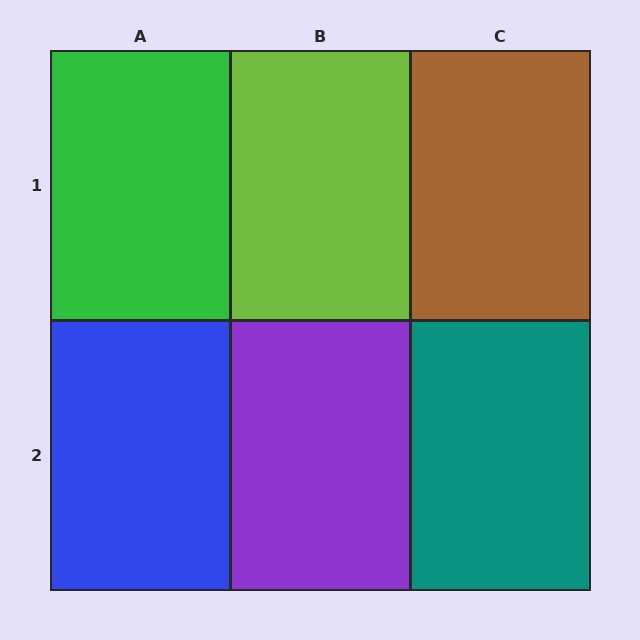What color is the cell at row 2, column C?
Teal.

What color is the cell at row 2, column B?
Purple.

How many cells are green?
1 cell is green.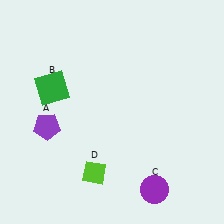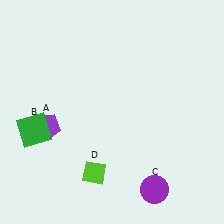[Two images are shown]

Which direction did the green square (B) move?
The green square (B) moved down.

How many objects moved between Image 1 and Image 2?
1 object moved between the two images.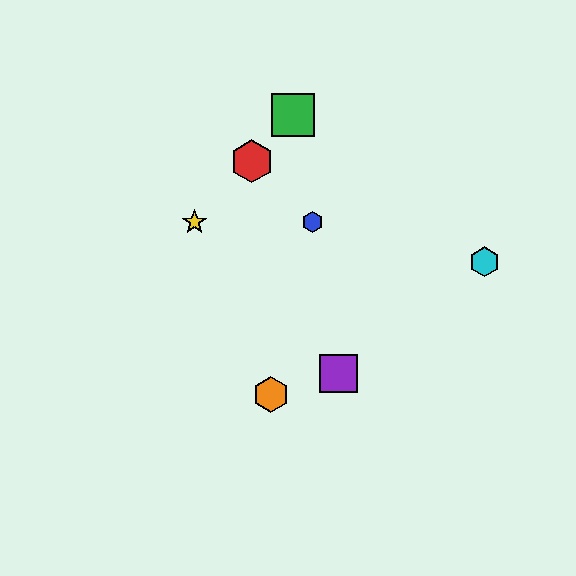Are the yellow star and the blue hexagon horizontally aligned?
Yes, both are at y≈222.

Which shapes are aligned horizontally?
The blue hexagon, the yellow star are aligned horizontally.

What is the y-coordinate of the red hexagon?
The red hexagon is at y≈161.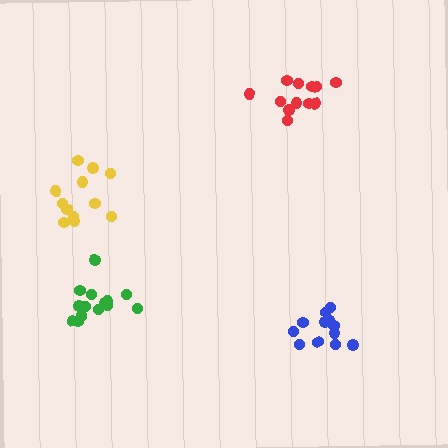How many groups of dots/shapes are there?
There are 4 groups.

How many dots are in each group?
Group 1: 12 dots, Group 2: 12 dots, Group 3: 14 dots, Group 4: 12 dots (50 total).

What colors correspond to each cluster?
The clusters are colored: red, yellow, green, blue.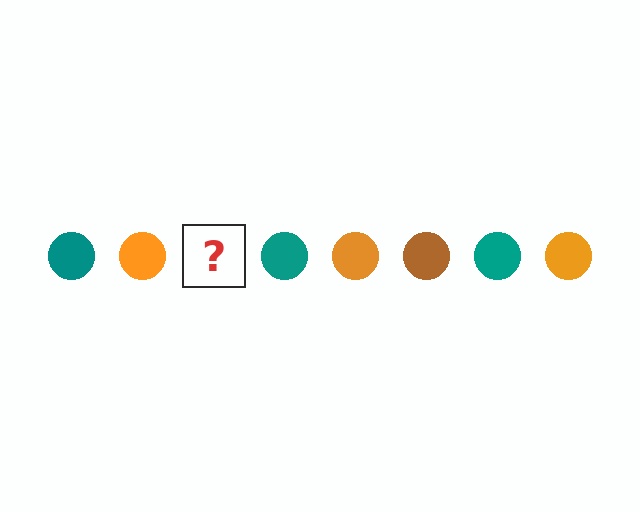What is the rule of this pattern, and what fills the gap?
The rule is that the pattern cycles through teal, orange, brown circles. The gap should be filled with a brown circle.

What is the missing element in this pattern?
The missing element is a brown circle.